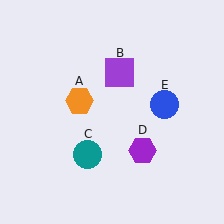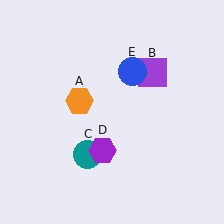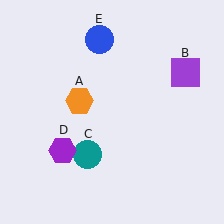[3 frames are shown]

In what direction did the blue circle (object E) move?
The blue circle (object E) moved up and to the left.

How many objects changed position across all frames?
3 objects changed position: purple square (object B), purple hexagon (object D), blue circle (object E).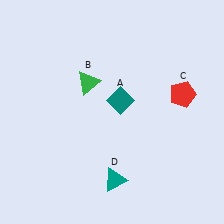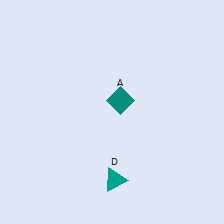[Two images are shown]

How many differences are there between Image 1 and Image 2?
There are 2 differences between the two images.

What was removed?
The red pentagon (C), the green triangle (B) were removed in Image 2.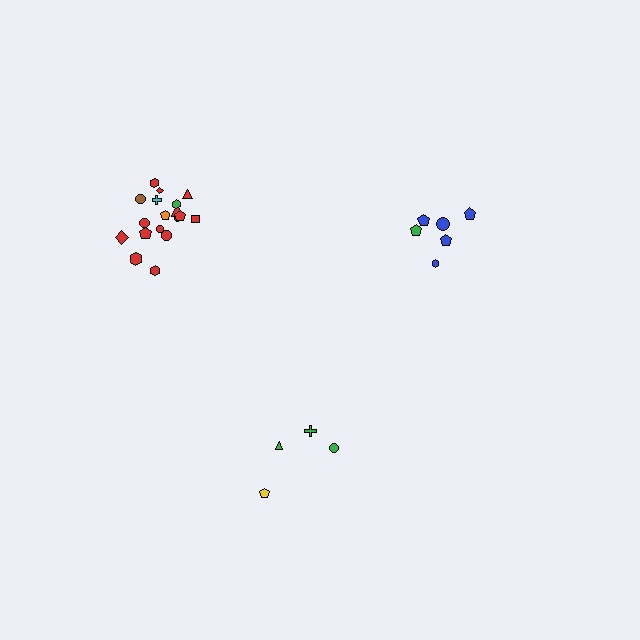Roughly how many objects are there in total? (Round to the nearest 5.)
Roughly 30 objects in total.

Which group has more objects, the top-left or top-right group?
The top-left group.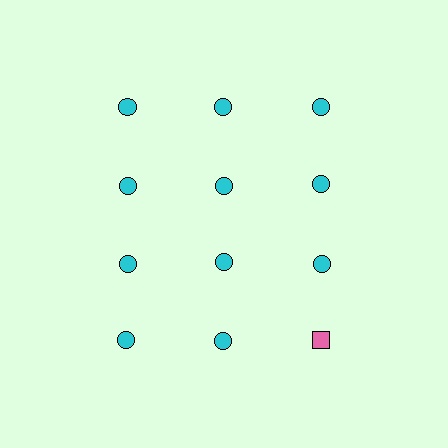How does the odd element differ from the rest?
It differs in both color (pink instead of cyan) and shape (square instead of circle).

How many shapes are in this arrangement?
There are 12 shapes arranged in a grid pattern.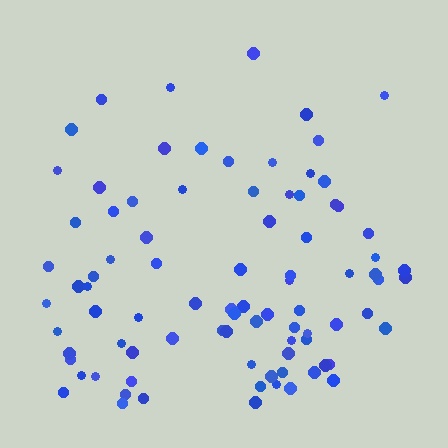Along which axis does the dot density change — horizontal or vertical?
Vertical.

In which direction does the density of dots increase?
From top to bottom, with the bottom side densest.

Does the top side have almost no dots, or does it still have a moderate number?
Still a moderate number, just noticeably fewer than the bottom.